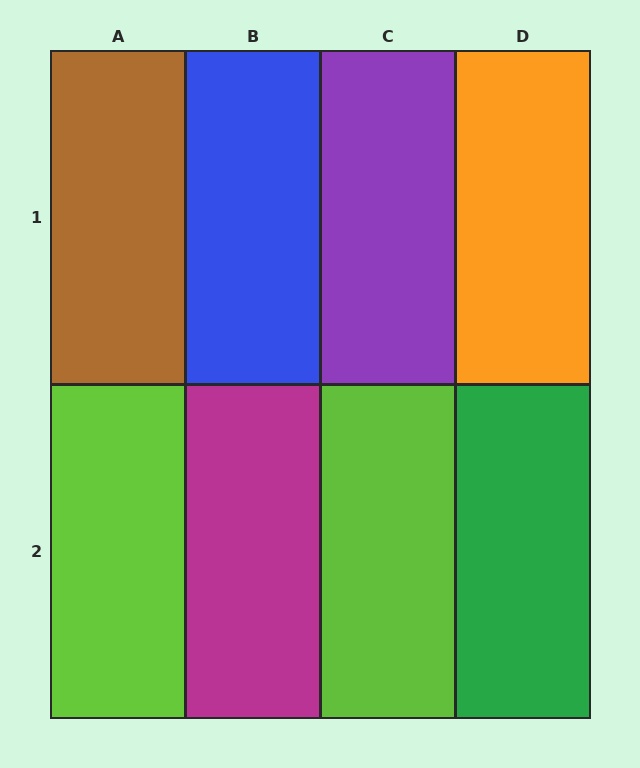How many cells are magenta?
1 cell is magenta.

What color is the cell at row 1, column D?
Orange.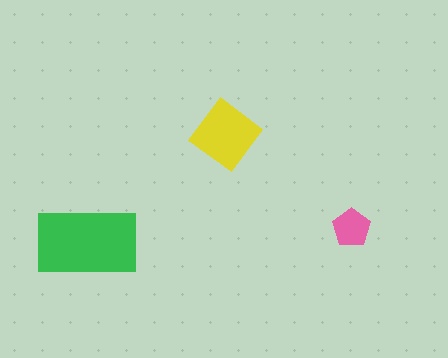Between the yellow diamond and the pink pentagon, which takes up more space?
The yellow diamond.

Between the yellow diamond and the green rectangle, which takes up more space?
The green rectangle.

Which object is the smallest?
The pink pentagon.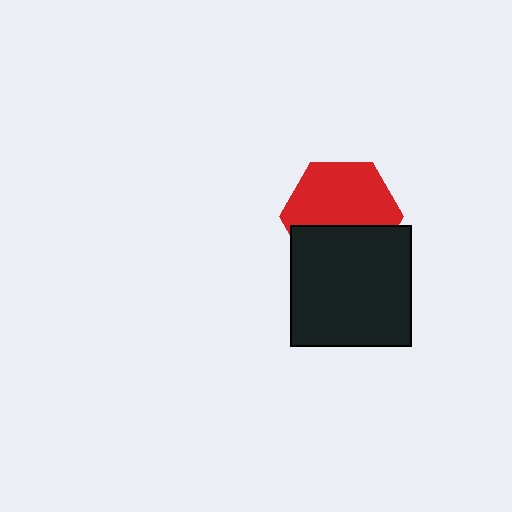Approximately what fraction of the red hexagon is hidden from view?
Roughly 39% of the red hexagon is hidden behind the black square.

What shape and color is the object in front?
The object in front is a black square.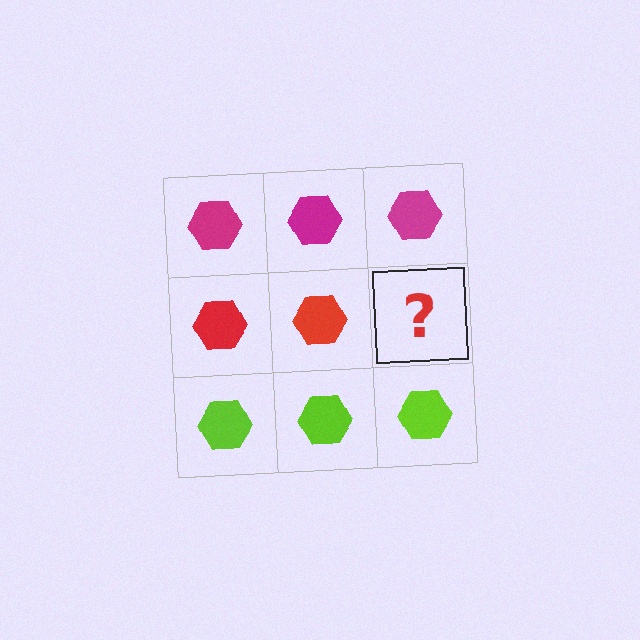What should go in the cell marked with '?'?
The missing cell should contain a red hexagon.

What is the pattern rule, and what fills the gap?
The rule is that each row has a consistent color. The gap should be filled with a red hexagon.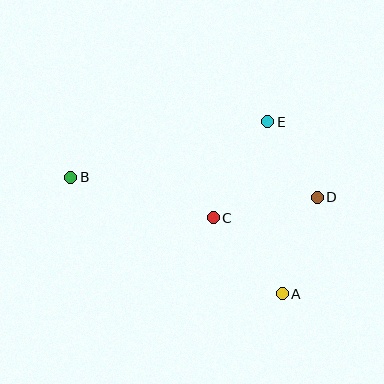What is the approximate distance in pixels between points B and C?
The distance between B and C is approximately 148 pixels.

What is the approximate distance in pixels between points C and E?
The distance between C and E is approximately 110 pixels.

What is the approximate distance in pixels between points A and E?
The distance between A and E is approximately 172 pixels.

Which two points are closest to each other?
Points D and E are closest to each other.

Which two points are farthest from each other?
Points B and D are farthest from each other.